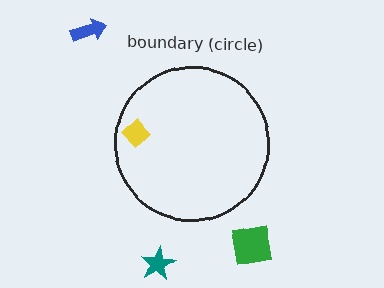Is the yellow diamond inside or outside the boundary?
Inside.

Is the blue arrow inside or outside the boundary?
Outside.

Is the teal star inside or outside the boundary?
Outside.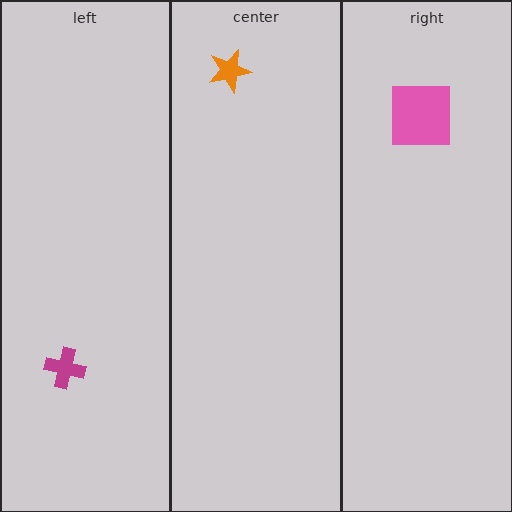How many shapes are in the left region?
1.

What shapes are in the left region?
The magenta cross.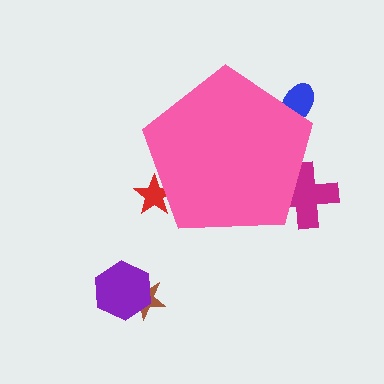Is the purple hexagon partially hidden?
No, the purple hexagon is fully visible.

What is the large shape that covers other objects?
A pink pentagon.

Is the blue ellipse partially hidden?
Yes, the blue ellipse is partially hidden behind the pink pentagon.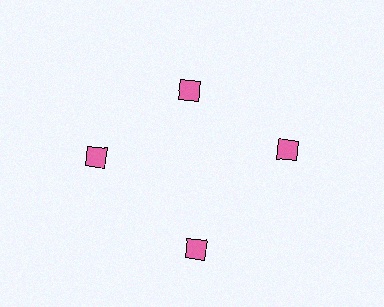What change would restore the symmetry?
The symmetry would be restored by moving it outward, back onto the ring so that all 4 diamonds sit at equal angles and equal distance from the center.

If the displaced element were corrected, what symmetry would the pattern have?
It would have 4-fold rotational symmetry — the pattern would map onto itself every 90 degrees.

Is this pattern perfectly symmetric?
No. The 4 pink diamonds are arranged in a ring, but one element near the 12 o'clock position is pulled inward toward the center, breaking the 4-fold rotational symmetry.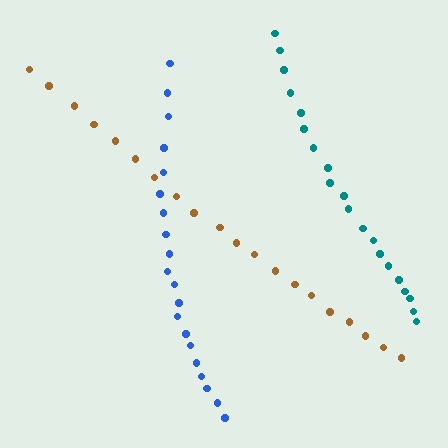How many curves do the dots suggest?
There are 3 distinct paths.